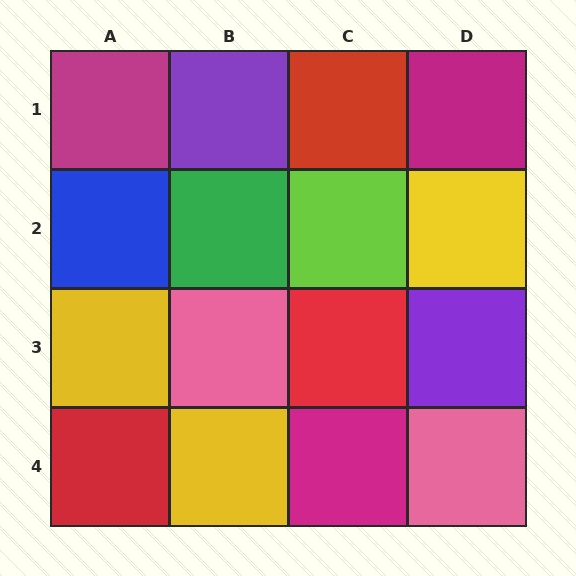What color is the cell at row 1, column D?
Magenta.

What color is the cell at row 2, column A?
Blue.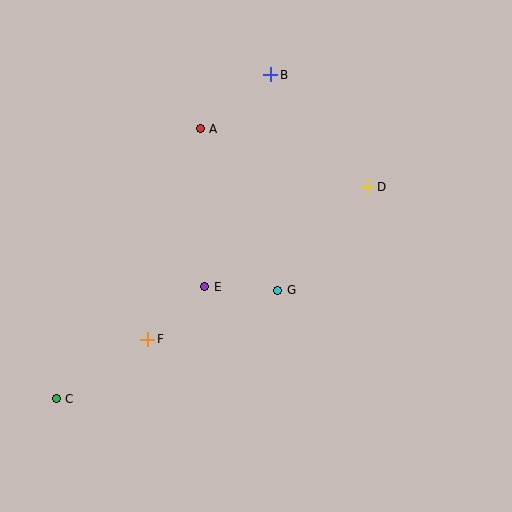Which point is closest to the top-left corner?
Point A is closest to the top-left corner.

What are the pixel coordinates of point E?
Point E is at (204, 287).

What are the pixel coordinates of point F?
Point F is at (148, 339).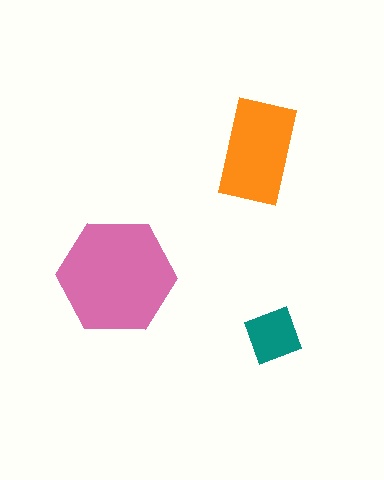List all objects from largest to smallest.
The pink hexagon, the orange rectangle, the teal diamond.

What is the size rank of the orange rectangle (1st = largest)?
2nd.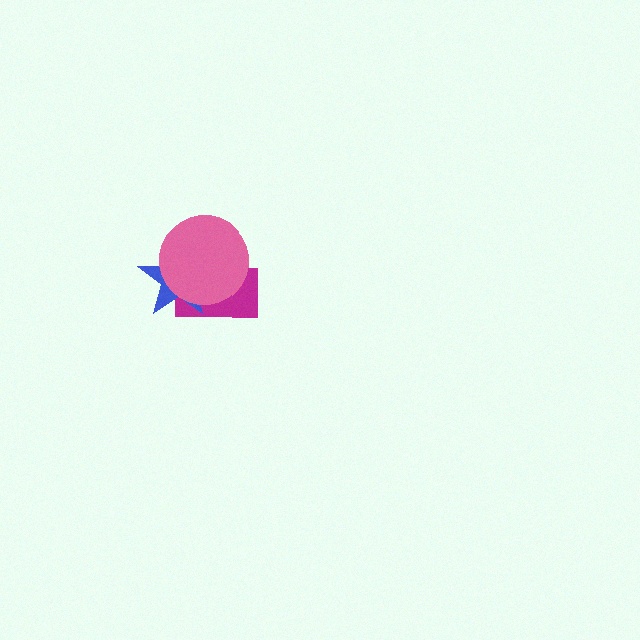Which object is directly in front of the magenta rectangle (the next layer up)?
The blue star is directly in front of the magenta rectangle.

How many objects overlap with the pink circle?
2 objects overlap with the pink circle.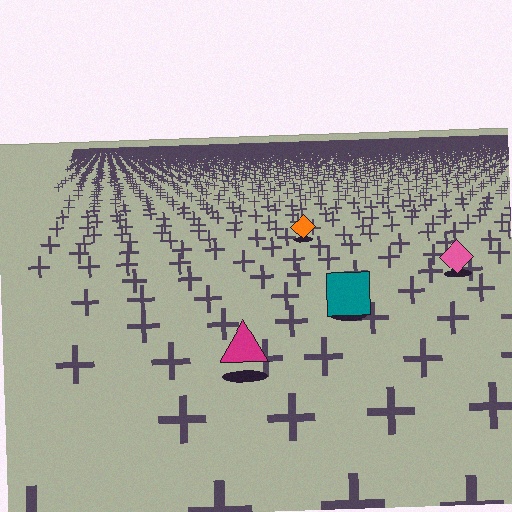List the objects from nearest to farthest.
From nearest to farthest: the magenta triangle, the teal square, the pink diamond, the orange diamond.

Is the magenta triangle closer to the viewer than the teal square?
Yes. The magenta triangle is closer — you can tell from the texture gradient: the ground texture is coarser near it.